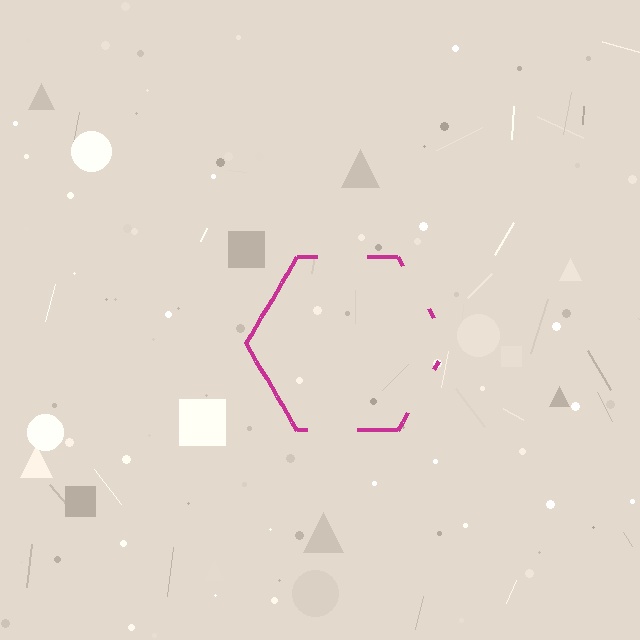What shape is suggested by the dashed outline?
The dashed outline suggests a hexagon.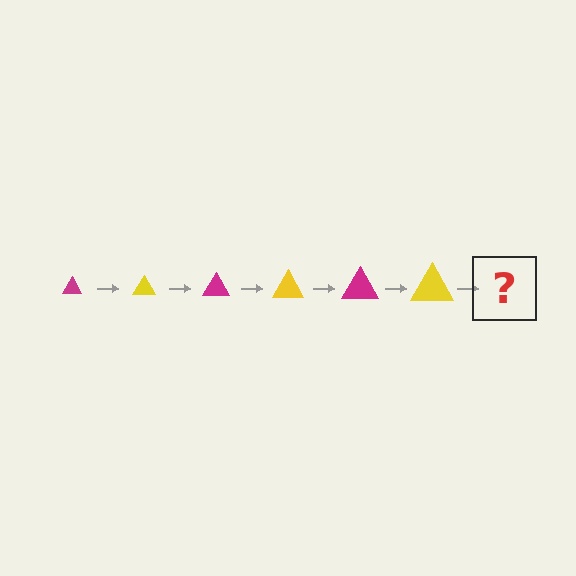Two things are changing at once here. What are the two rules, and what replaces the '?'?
The two rules are that the triangle grows larger each step and the color cycles through magenta and yellow. The '?' should be a magenta triangle, larger than the previous one.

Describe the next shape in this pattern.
It should be a magenta triangle, larger than the previous one.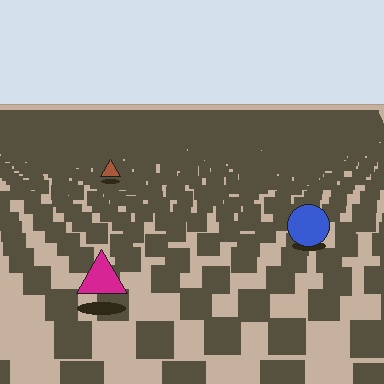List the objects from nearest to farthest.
From nearest to farthest: the magenta triangle, the blue circle, the brown triangle.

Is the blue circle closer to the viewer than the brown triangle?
Yes. The blue circle is closer — you can tell from the texture gradient: the ground texture is coarser near it.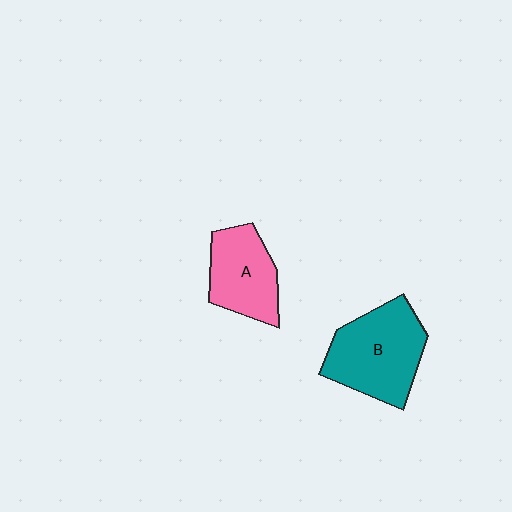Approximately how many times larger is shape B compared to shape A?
Approximately 1.4 times.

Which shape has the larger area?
Shape B (teal).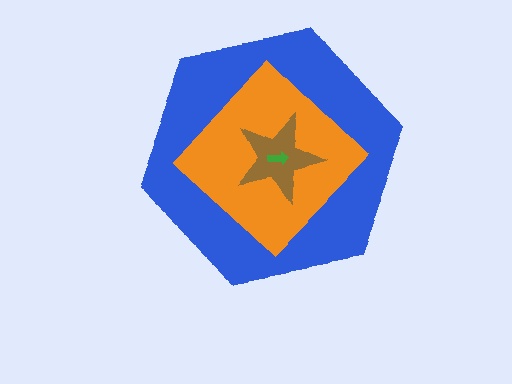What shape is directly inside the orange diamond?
The brown star.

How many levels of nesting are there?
4.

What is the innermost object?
The green arrow.